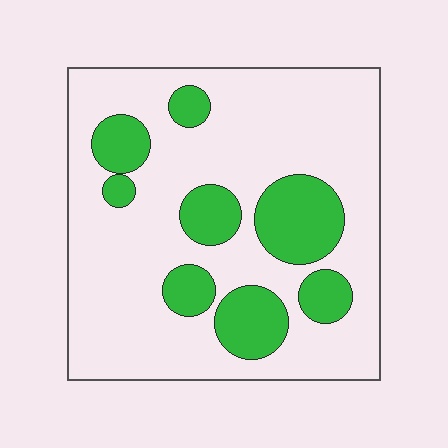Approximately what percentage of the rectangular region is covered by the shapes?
Approximately 25%.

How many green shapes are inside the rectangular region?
8.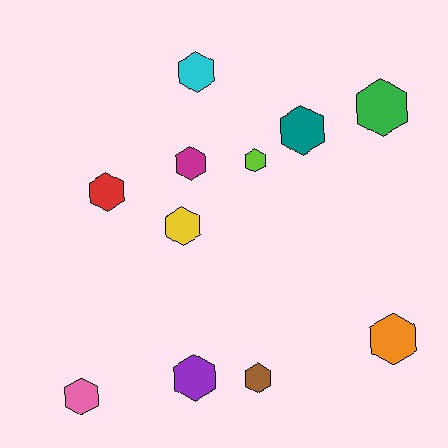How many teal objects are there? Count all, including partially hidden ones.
There is 1 teal object.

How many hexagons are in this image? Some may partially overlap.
There are 11 hexagons.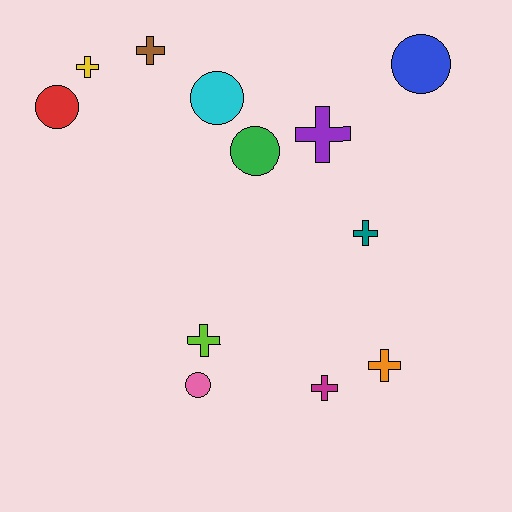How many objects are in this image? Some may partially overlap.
There are 12 objects.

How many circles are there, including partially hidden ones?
There are 5 circles.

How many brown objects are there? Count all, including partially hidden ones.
There is 1 brown object.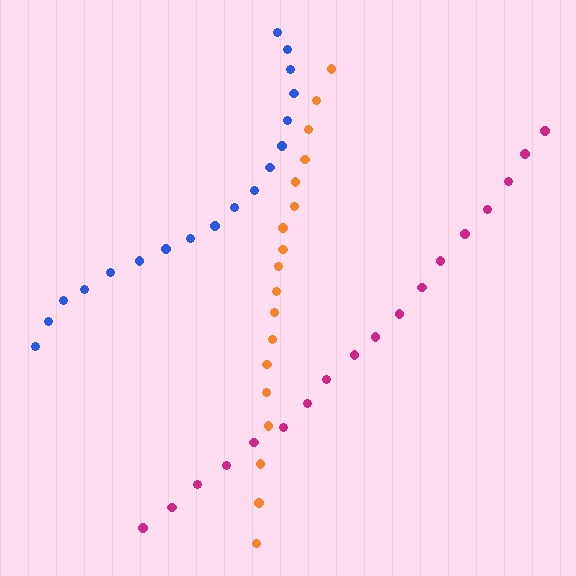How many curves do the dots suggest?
There are 3 distinct paths.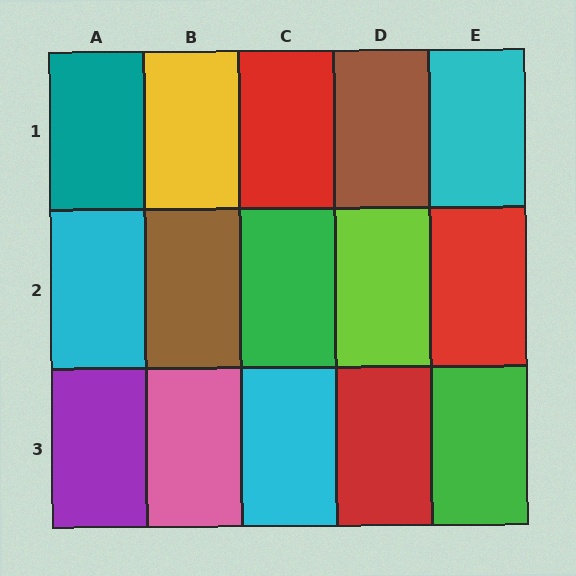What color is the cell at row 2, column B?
Brown.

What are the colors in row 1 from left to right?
Teal, yellow, red, brown, cyan.